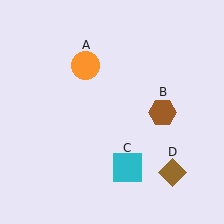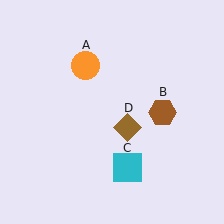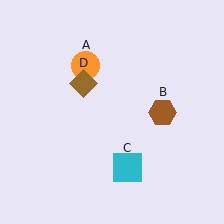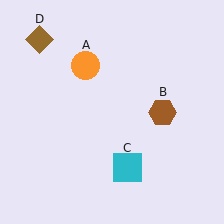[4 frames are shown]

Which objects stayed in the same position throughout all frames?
Orange circle (object A) and brown hexagon (object B) and cyan square (object C) remained stationary.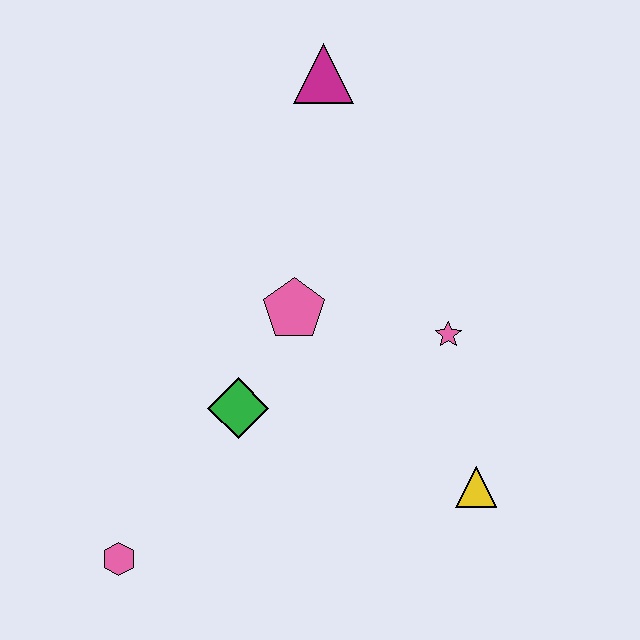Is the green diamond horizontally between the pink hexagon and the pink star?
Yes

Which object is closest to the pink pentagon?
The green diamond is closest to the pink pentagon.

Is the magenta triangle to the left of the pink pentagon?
No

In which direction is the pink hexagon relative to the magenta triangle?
The pink hexagon is below the magenta triangle.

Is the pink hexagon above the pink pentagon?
No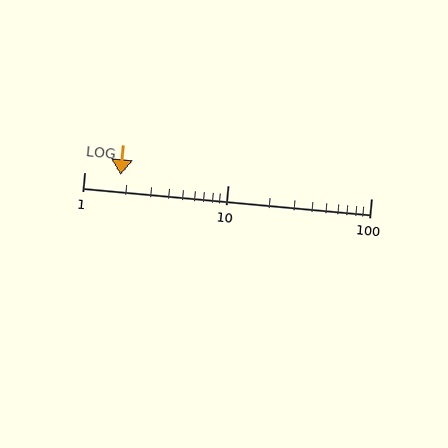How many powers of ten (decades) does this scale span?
The scale spans 2 decades, from 1 to 100.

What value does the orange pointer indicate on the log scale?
The pointer indicates approximately 1.8.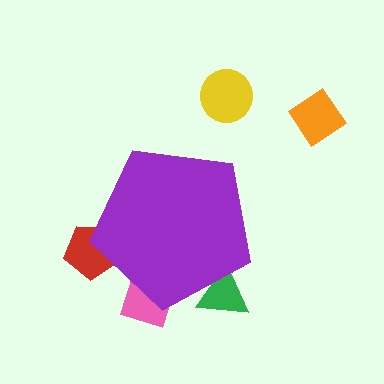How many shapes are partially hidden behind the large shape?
3 shapes are partially hidden.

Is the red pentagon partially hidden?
Yes, the red pentagon is partially hidden behind the purple pentagon.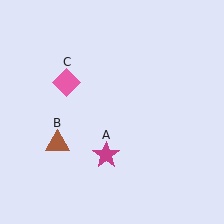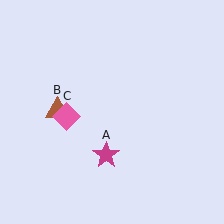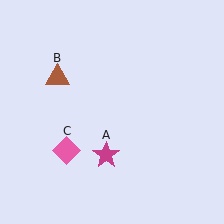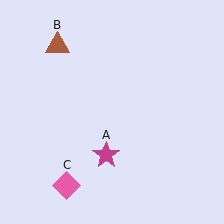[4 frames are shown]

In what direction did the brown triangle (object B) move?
The brown triangle (object B) moved up.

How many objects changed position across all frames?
2 objects changed position: brown triangle (object B), pink diamond (object C).